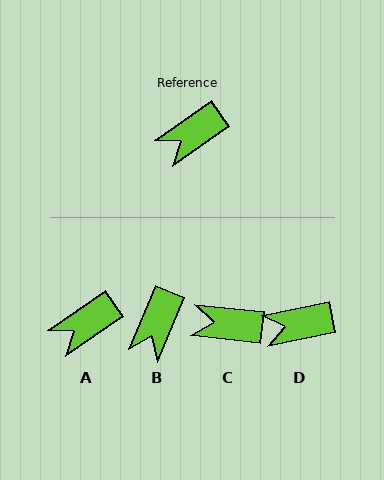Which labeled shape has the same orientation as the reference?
A.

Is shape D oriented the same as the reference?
No, it is off by about 23 degrees.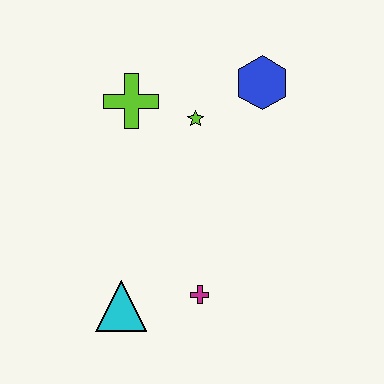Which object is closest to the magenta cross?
The cyan triangle is closest to the magenta cross.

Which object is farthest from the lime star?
The cyan triangle is farthest from the lime star.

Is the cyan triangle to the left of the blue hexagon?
Yes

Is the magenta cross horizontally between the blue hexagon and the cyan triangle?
Yes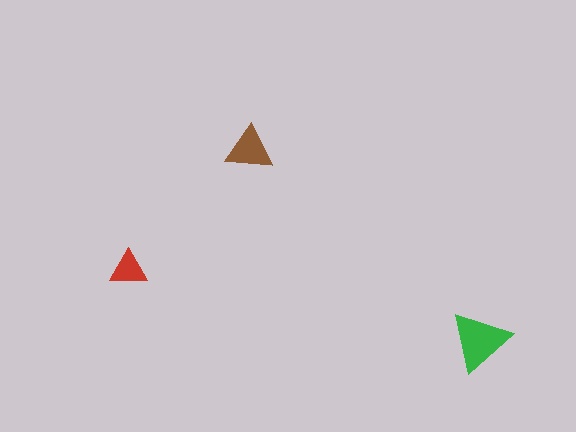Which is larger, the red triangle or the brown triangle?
The brown one.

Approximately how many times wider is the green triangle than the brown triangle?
About 1.5 times wider.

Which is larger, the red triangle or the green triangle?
The green one.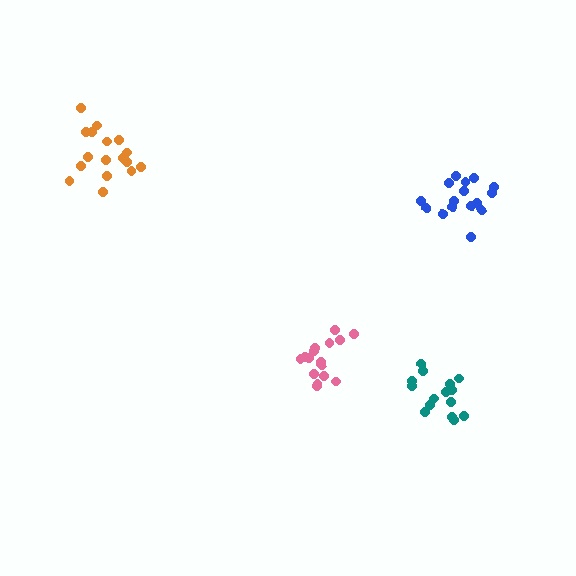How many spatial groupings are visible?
There are 4 spatial groupings.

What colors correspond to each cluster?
The clusters are colored: orange, teal, pink, blue.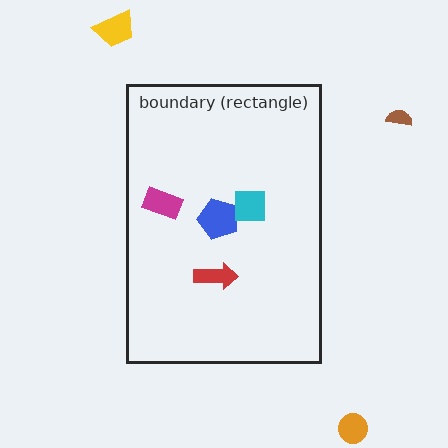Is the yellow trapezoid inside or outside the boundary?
Outside.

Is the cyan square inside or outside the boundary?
Inside.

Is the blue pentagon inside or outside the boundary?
Inside.